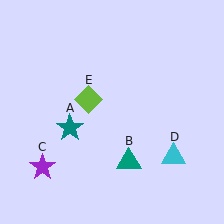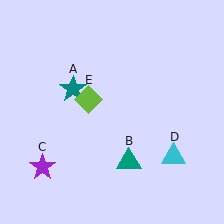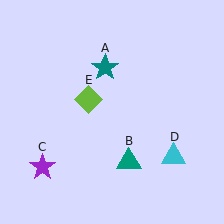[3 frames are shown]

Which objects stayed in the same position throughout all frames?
Teal triangle (object B) and purple star (object C) and cyan triangle (object D) and lime diamond (object E) remained stationary.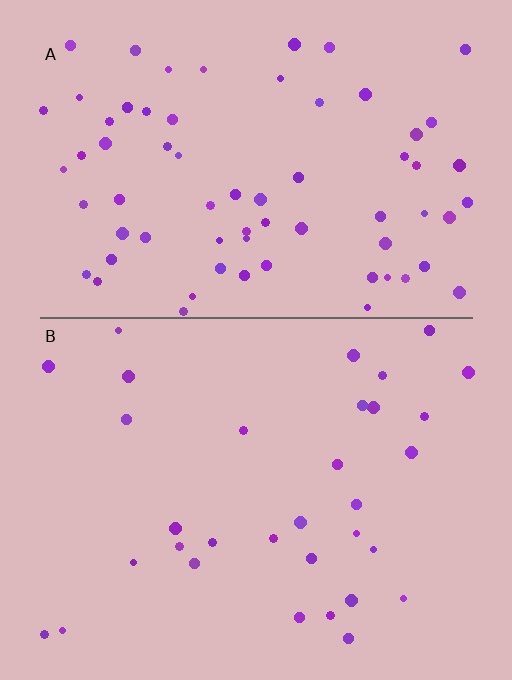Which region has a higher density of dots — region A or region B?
A (the top).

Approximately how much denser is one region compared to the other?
Approximately 2.1× — region A over region B.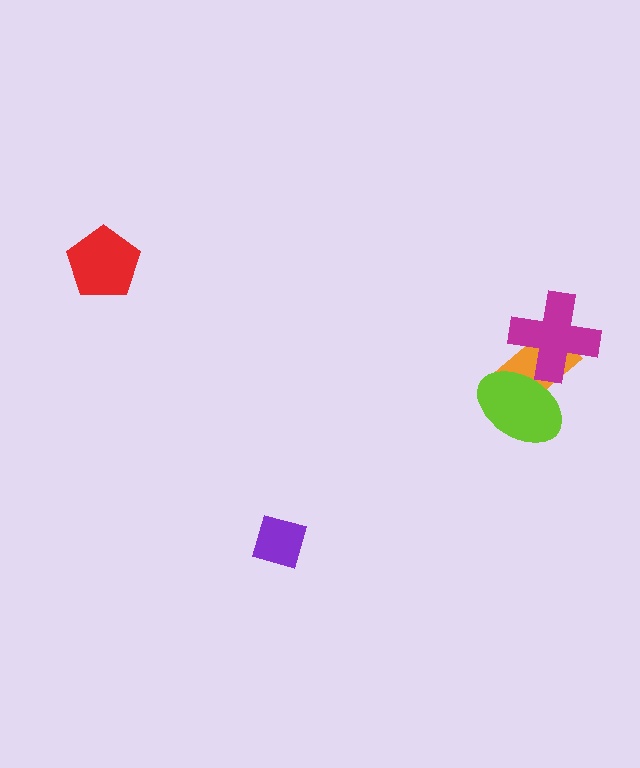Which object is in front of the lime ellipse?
The magenta cross is in front of the lime ellipse.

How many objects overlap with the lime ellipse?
2 objects overlap with the lime ellipse.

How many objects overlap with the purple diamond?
0 objects overlap with the purple diamond.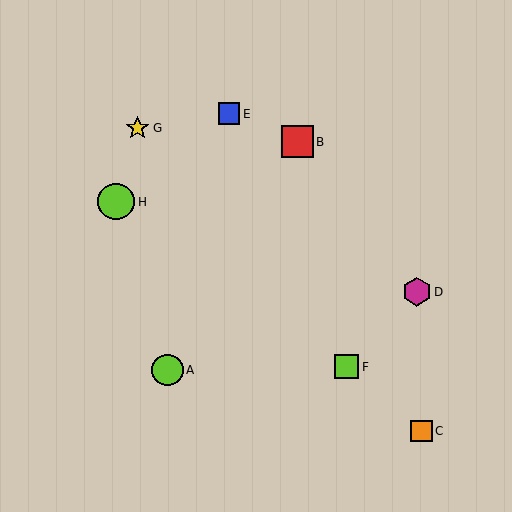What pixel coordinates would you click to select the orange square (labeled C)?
Click at (422, 431) to select the orange square C.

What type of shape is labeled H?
Shape H is a lime circle.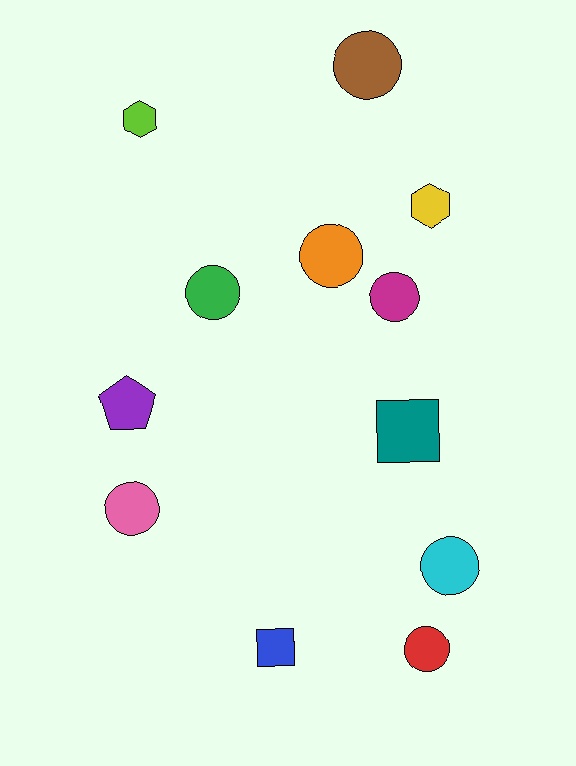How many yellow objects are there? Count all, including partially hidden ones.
There is 1 yellow object.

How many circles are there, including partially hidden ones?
There are 7 circles.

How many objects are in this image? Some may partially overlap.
There are 12 objects.